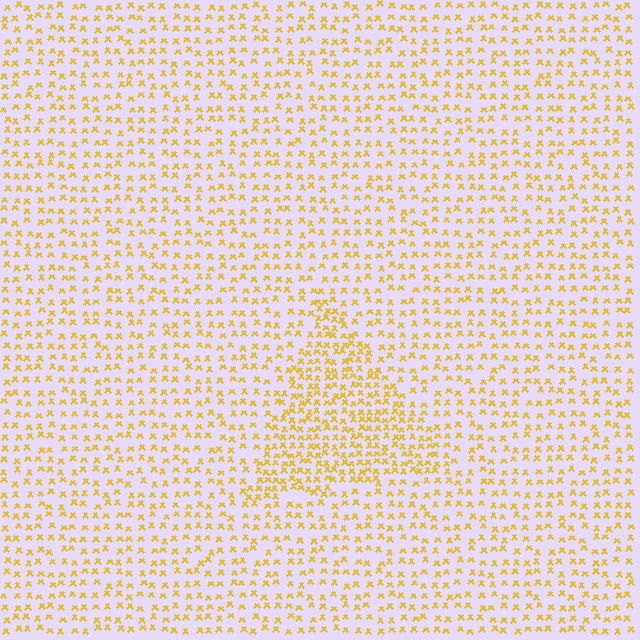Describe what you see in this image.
The image contains small yellow elements arranged at two different densities. A triangle-shaped region is visible where the elements are more densely packed than the surrounding area.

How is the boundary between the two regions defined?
The boundary is defined by a change in element density (approximately 1.8x ratio). All elements are the same color, size, and shape.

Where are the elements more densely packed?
The elements are more densely packed inside the triangle boundary.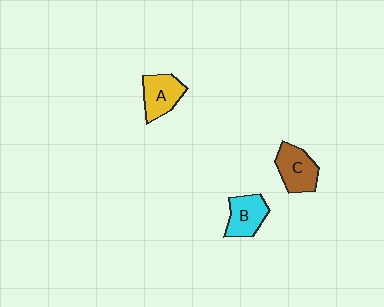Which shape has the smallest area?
Shape B (cyan).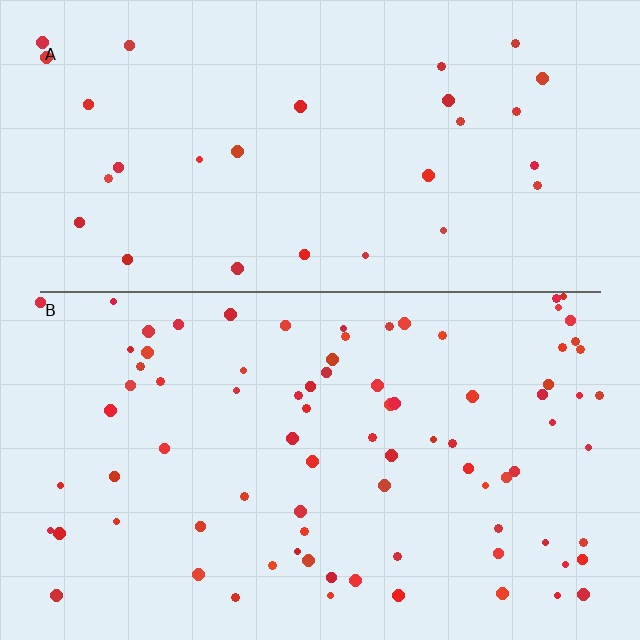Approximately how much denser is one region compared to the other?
Approximately 2.8× — region B over region A.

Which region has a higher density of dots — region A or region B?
B (the bottom).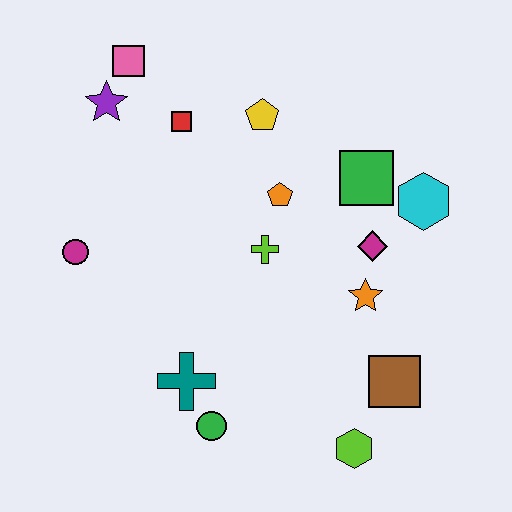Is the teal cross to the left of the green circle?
Yes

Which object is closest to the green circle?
The teal cross is closest to the green circle.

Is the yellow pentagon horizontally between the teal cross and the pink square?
No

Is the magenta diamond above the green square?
No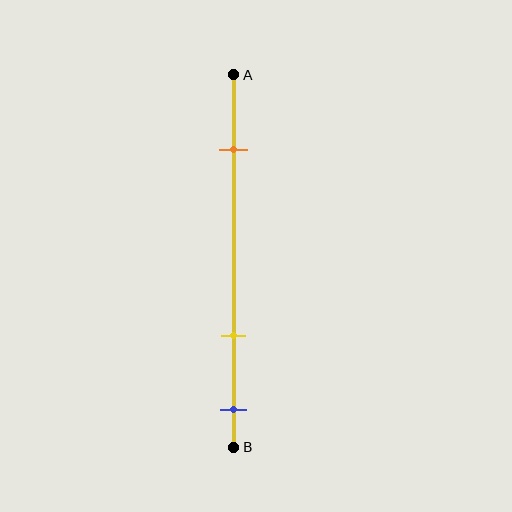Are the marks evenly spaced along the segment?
No, the marks are not evenly spaced.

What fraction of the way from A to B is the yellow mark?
The yellow mark is approximately 70% (0.7) of the way from A to B.